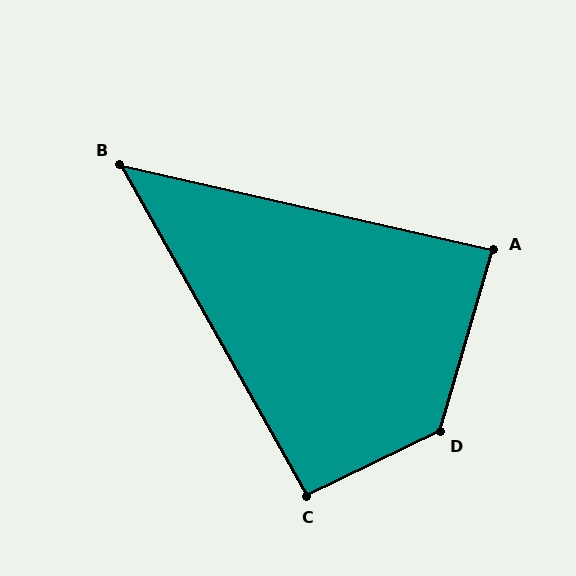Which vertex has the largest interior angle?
D, at approximately 132 degrees.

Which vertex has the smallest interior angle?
B, at approximately 48 degrees.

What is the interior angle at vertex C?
Approximately 94 degrees (approximately right).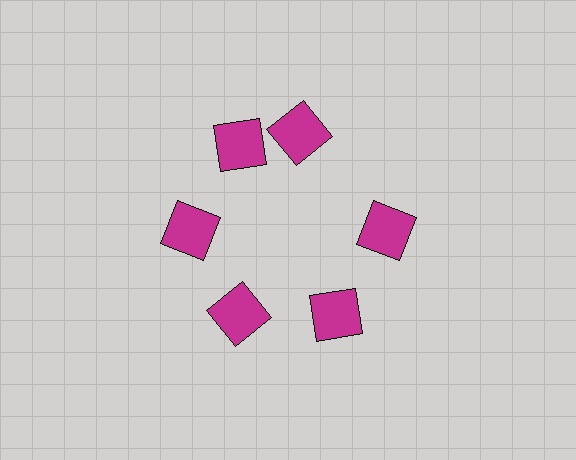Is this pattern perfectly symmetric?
No. The 6 magenta squares are arranged in a ring, but one element near the 1 o'clock position is rotated out of alignment along the ring, breaking the 6-fold rotational symmetry.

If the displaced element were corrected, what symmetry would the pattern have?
It would have 6-fold rotational symmetry — the pattern would map onto itself every 60 degrees.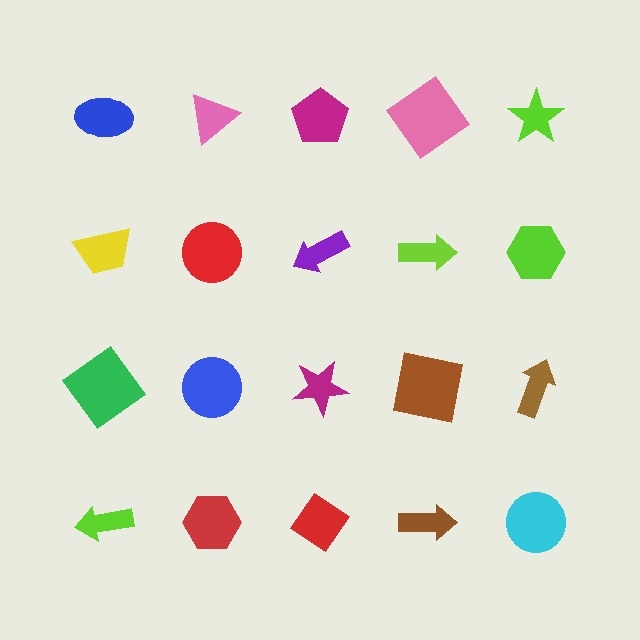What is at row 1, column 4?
A pink diamond.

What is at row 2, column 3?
A purple arrow.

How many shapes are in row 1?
5 shapes.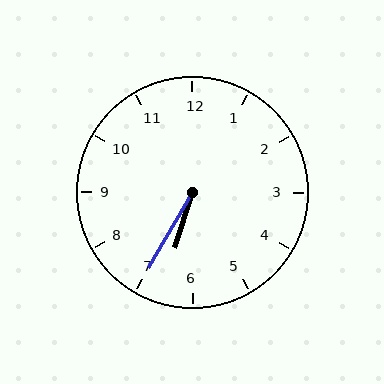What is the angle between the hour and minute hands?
Approximately 12 degrees.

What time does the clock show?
6:35.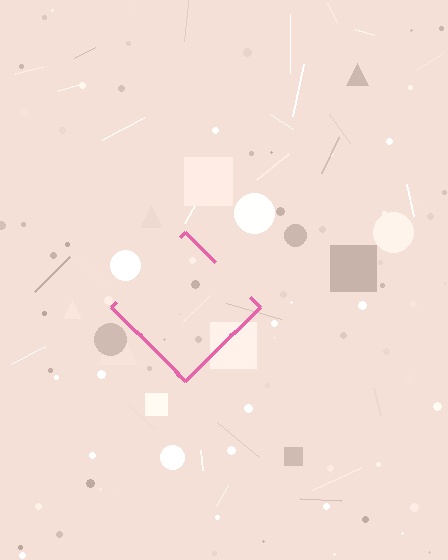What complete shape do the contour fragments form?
The contour fragments form a diamond.